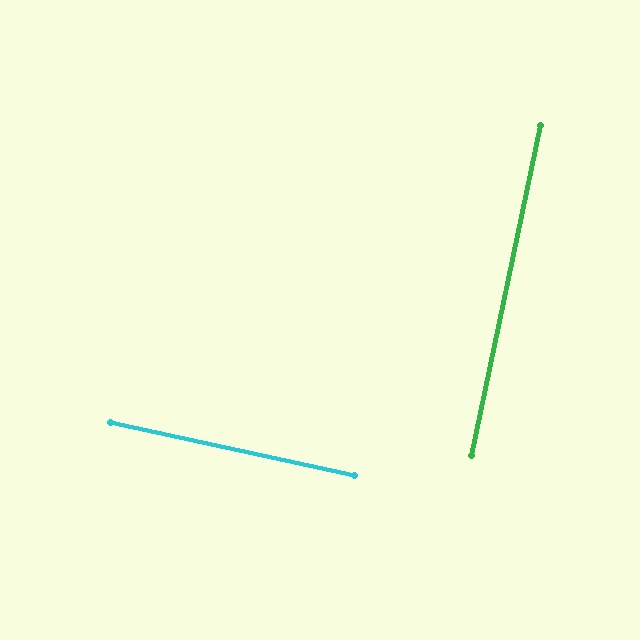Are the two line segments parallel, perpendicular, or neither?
Perpendicular — they meet at approximately 90°.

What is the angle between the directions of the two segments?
Approximately 90 degrees.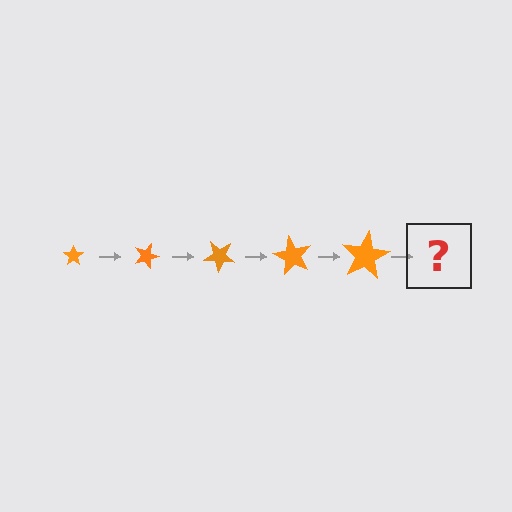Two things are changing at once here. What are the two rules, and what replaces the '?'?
The two rules are that the star grows larger each step and it rotates 20 degrees each step. The '?' should be a star, larger than the previous one and rotated 100 degrees from the start.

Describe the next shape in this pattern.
It should be a star, larger than the previous one and rotated 100 degrees from the start.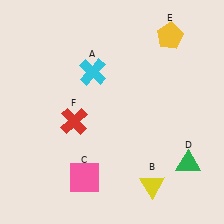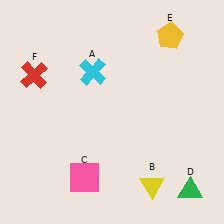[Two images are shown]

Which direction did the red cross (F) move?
The red cross (F) moved up.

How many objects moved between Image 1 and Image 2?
2 objects moved between the two images.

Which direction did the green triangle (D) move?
The green triangle (D) moved down.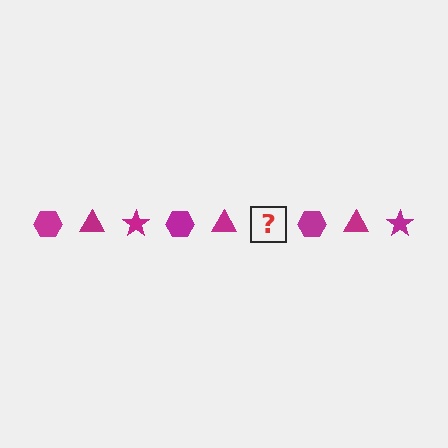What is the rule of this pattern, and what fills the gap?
The rule is that the pattern cycles through hexagon, triangle, star shapes in magenta. The gap should be filled with a magenta star.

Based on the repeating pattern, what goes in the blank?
The blank should be a magenta star.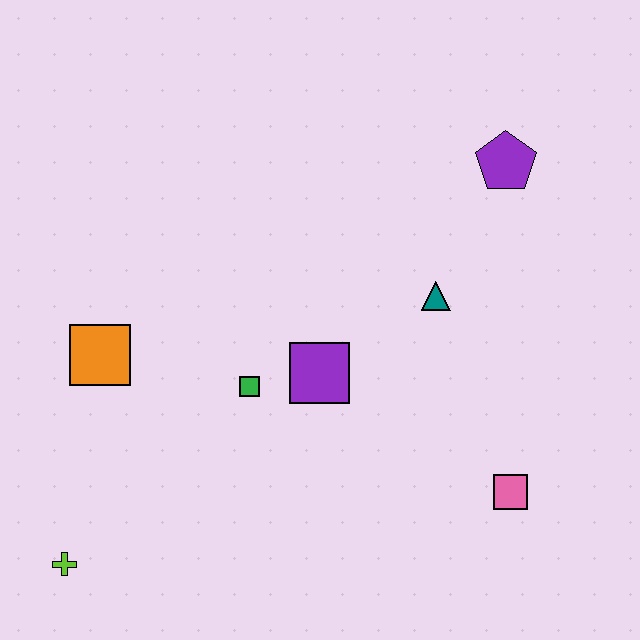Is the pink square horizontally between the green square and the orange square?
No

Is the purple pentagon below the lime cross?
No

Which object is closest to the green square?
The purple square is closest to the green square.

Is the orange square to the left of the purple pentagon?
Yes